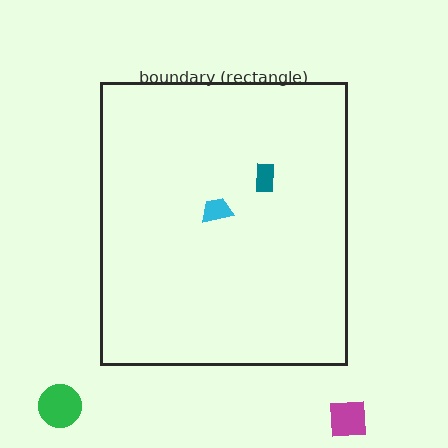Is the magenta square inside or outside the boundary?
Outside.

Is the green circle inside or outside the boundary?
Outside.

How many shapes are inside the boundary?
2 inside, 2 outside.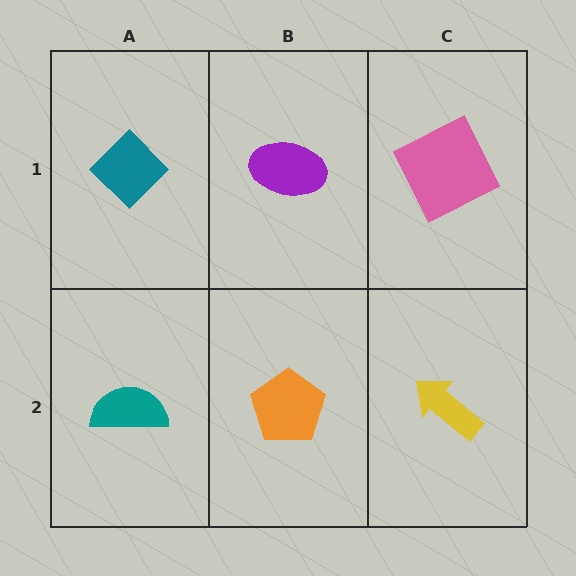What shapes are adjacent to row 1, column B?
An orange pentagon (row 2, column B), a teal diamond (row 1, column A), a pink square (row 1, column C).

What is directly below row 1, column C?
A yellow arrow.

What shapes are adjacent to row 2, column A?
A teal diamond (row 1, column A), an orange pentagon (row 2, column B).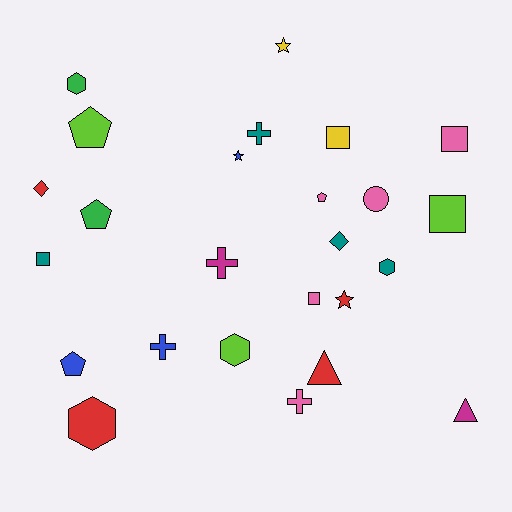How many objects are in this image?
There are 25 objects.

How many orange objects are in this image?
There are no orange objects.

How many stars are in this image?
There are 3 stars.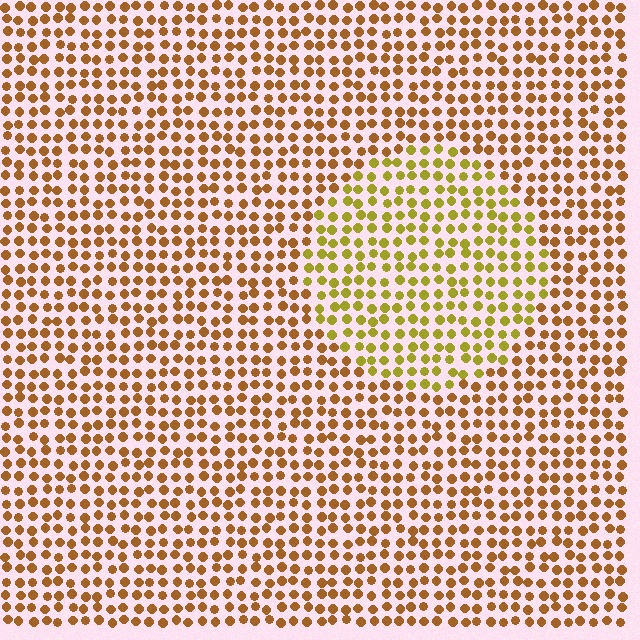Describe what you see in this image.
The image is filled with small brown elements in a uniform arrangement. A circle-shaped region is visible where the elements are tinted to a slightly different hue, forming a subtle color boundary.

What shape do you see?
I see a circle.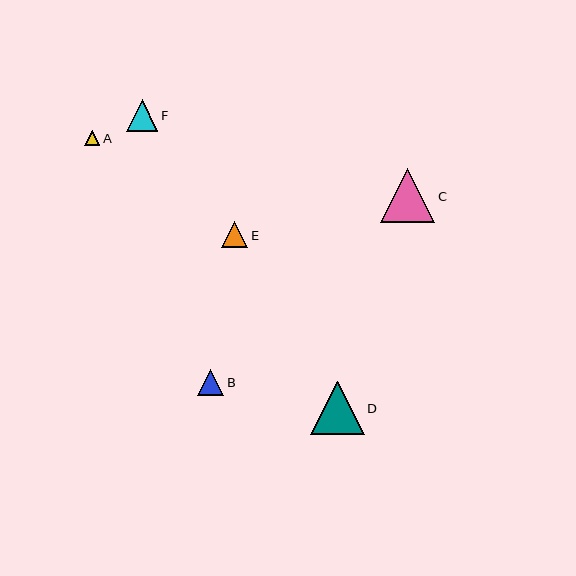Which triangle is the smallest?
Triangle A is the smallest with a size of approximately 15 pixels.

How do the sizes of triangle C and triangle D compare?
Triangle C and triangle D are approximately the same size.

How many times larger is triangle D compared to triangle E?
Triangle D is approximately 2.0 times the size of triangle E.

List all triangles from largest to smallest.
From largest to smallest: C, D, F, E, B, A.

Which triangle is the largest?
Triangle C is the largest with a size of approximately 54 pixels.